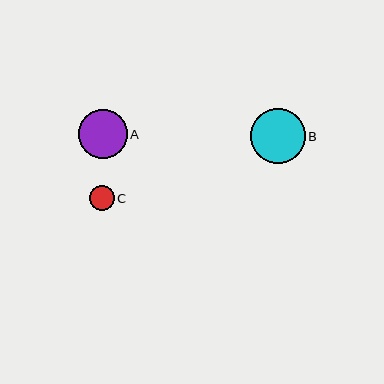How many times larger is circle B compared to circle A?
Circle B is approximately 1.1 times the size of circle A.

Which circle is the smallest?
Circle C is the smallest with a size of approximately 25 pixels.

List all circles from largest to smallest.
From largest to smallest: B, A, C.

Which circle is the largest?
Circle B is the largest with a size of approximately 55 pixels.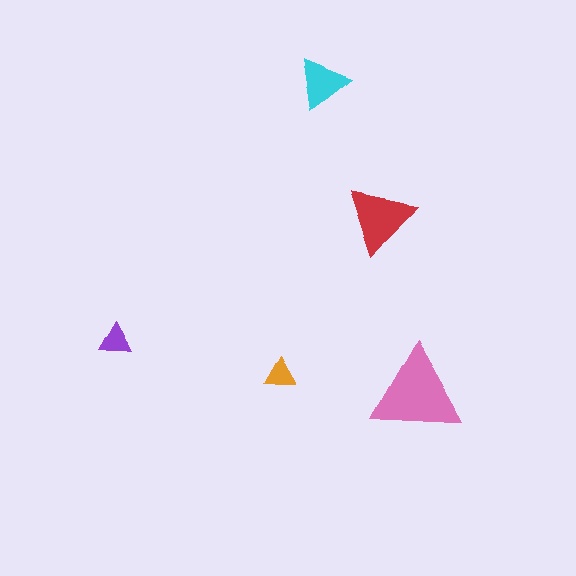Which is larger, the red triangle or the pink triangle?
The pink one.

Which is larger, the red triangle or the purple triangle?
The red one.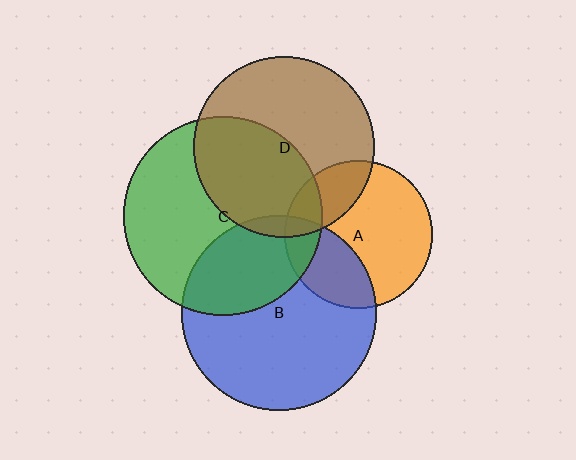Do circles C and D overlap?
Yes.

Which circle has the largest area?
Circle C (green).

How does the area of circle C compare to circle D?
Approximately 1.2 times.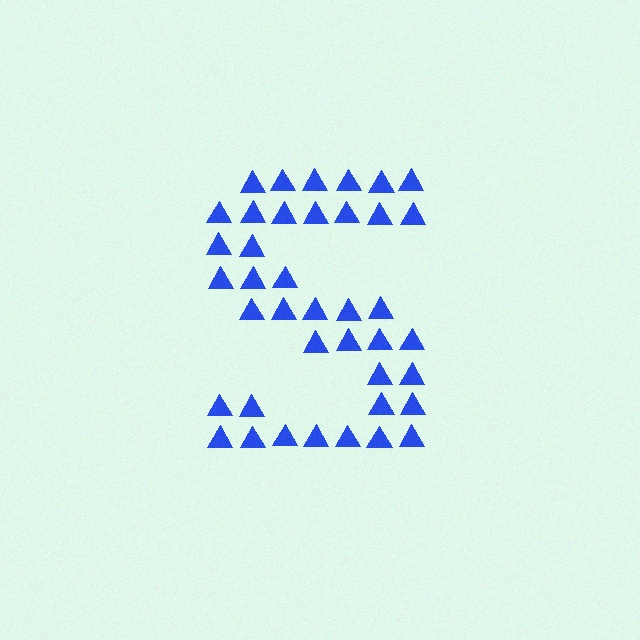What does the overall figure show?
The overall figure shows the letter S.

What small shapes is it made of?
It is made of small triangles.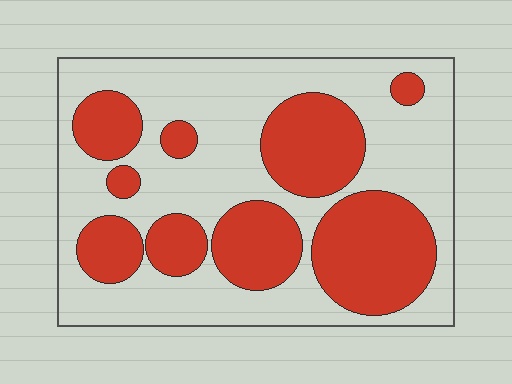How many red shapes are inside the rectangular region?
9.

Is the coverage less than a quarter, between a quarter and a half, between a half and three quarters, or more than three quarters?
Between a quarter and a half.